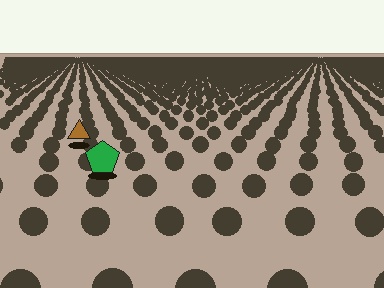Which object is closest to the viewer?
The green pentagon is closest. The texture marks near it are larger and more spread out.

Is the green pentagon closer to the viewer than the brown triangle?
Yes. The green pentagon is closer — you can tell from the texture gradient: the ground texture is coarser near it.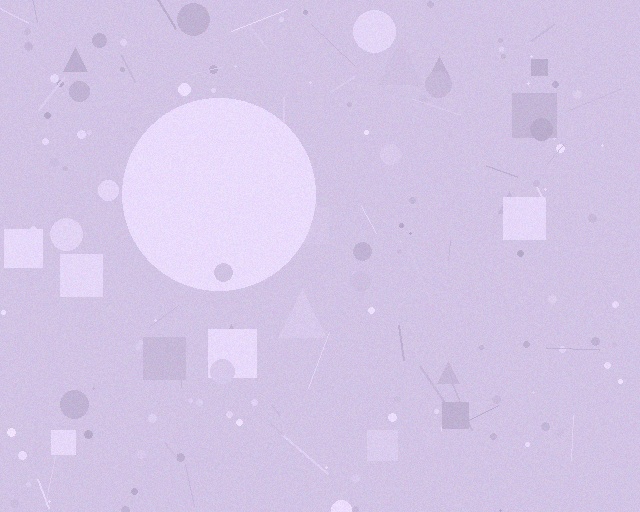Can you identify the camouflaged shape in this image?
The camouflaged shape is a circle.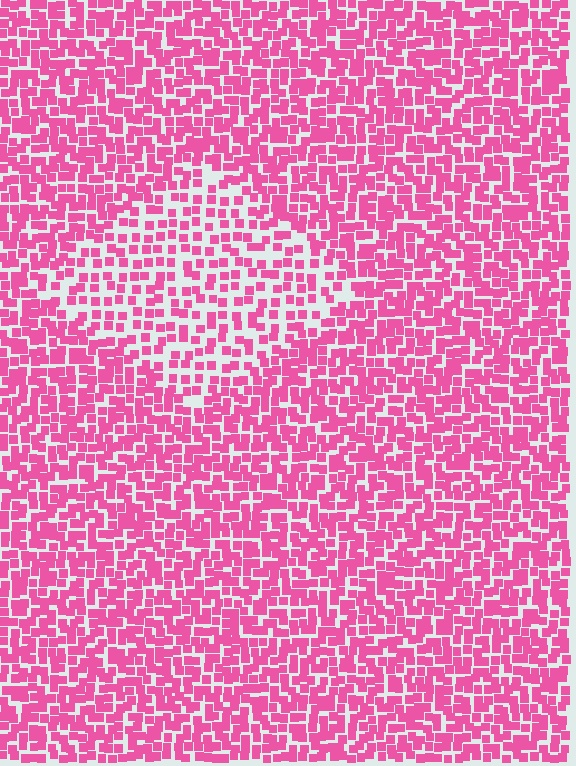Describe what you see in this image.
The image contains small pink elements arranged at two different densities. A diamond-shaped region is visible where the elements are less densely packed than the surrounding area.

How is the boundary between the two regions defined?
The boundary is defined by a change in element density (approximately 1.8x ratio). All elements are the same color, size, and shape.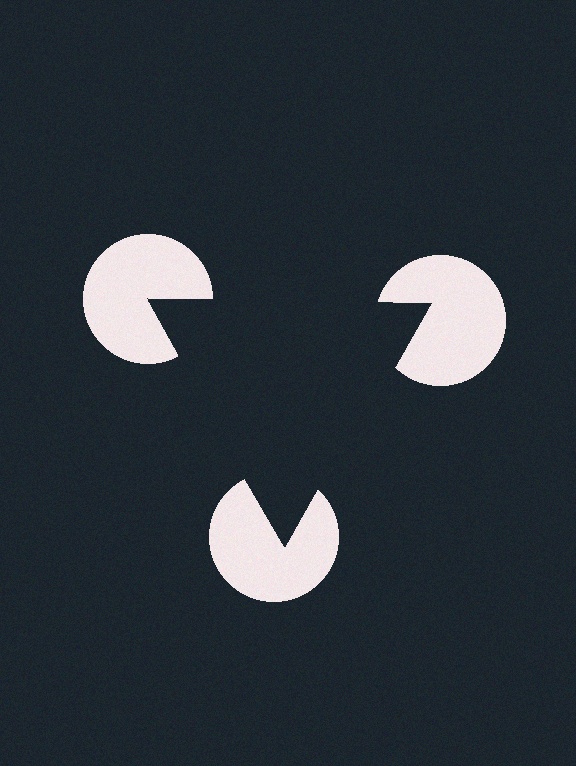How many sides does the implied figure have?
3 sides.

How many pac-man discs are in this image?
There are 3 — one at each vertex of the illusory triangle.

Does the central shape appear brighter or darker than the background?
It typically appears slightly darker than the background, even though no actual brightness change is drawn.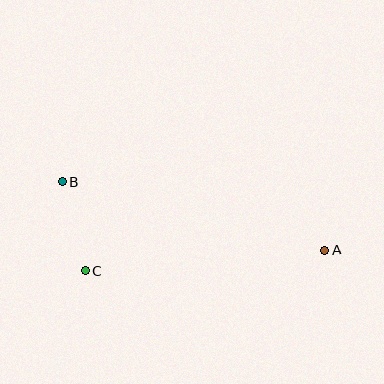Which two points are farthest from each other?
Points A and B are farthest from each other.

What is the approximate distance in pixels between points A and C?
The distance between A and C is approximately 240 pixels.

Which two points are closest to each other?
Points B and C are closest to each other.